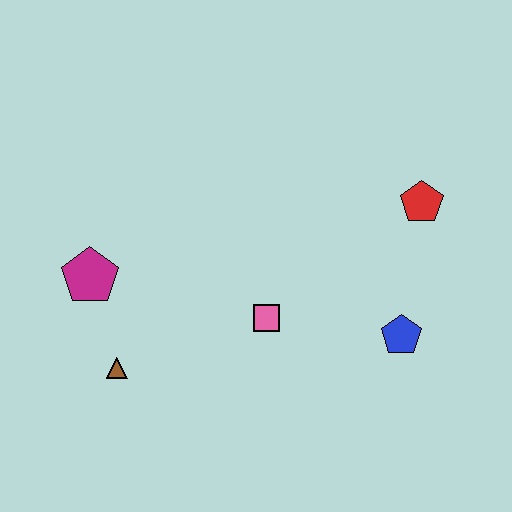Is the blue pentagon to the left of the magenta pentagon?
No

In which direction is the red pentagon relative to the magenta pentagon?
The red pentagon is to the right of the magenta pentagon.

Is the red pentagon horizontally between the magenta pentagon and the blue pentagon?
No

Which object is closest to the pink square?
The blue pentagon is closest to the pink square.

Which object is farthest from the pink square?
The red pentagon is farthest from the pink square.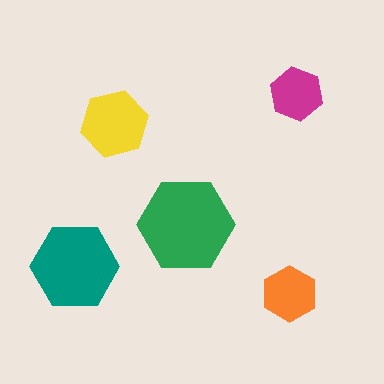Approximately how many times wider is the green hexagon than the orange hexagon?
About 1.5 times wider.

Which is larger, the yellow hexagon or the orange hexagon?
The yellow one.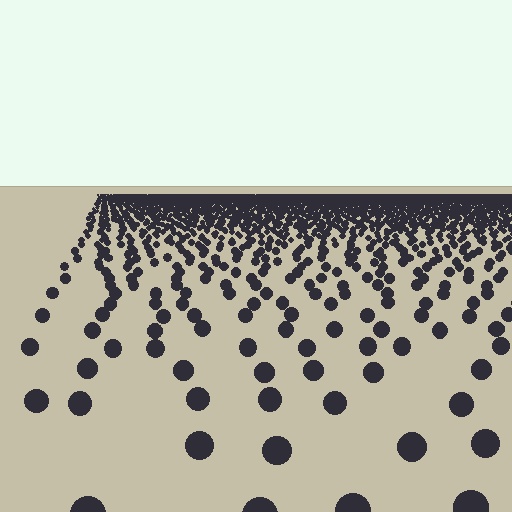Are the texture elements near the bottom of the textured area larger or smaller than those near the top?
Larger. Near the bottom, elements are closer to the viewer and appear at a bigger on-screen size.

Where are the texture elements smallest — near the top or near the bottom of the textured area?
Near the top.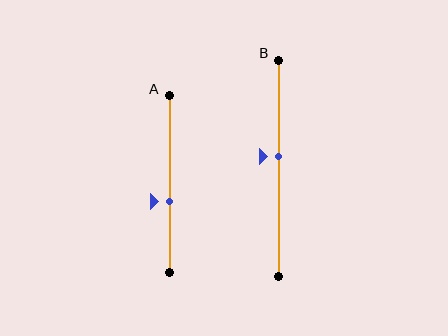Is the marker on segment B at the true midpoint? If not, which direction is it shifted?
No, the marker on segment B is shifted upward by about 5% of the segment length.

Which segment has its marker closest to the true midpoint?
Segment B has its marker closest to the true midpoint.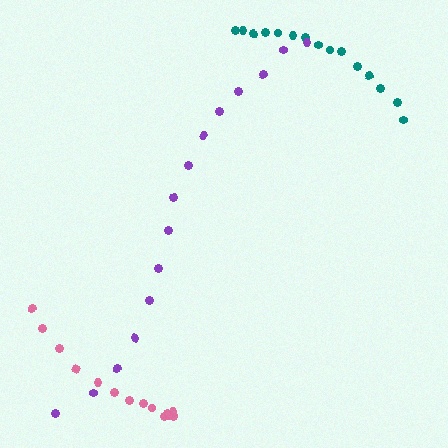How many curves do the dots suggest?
There are 3 distinct paths.